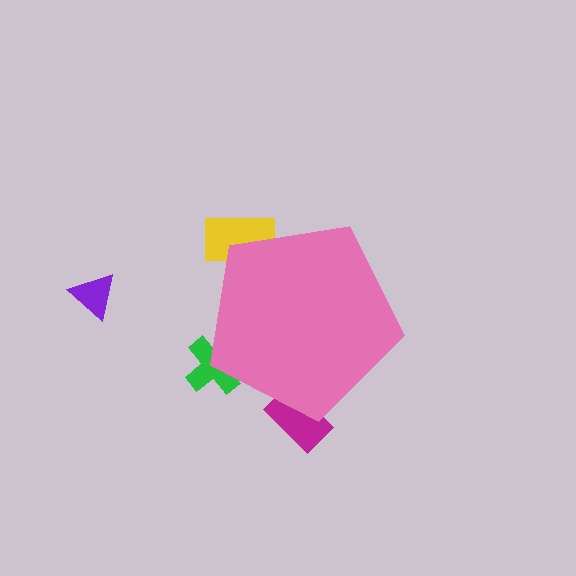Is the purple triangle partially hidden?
No, the purple triangle is fully visible.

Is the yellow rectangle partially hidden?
Yes, the yellow rectangle is partially hidden behind the pink pentagon.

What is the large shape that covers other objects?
A pink pentagon.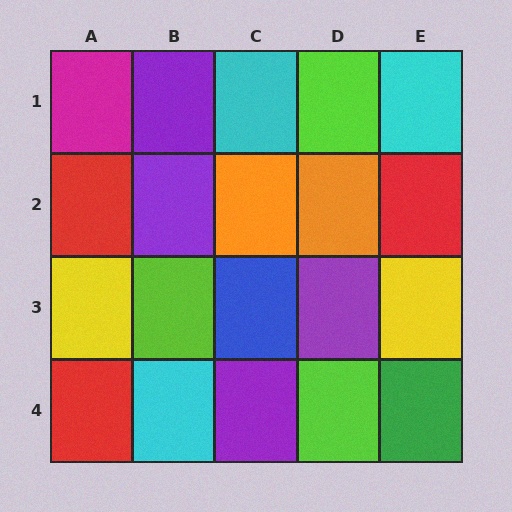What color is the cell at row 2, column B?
Purple.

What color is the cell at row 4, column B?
Cyan.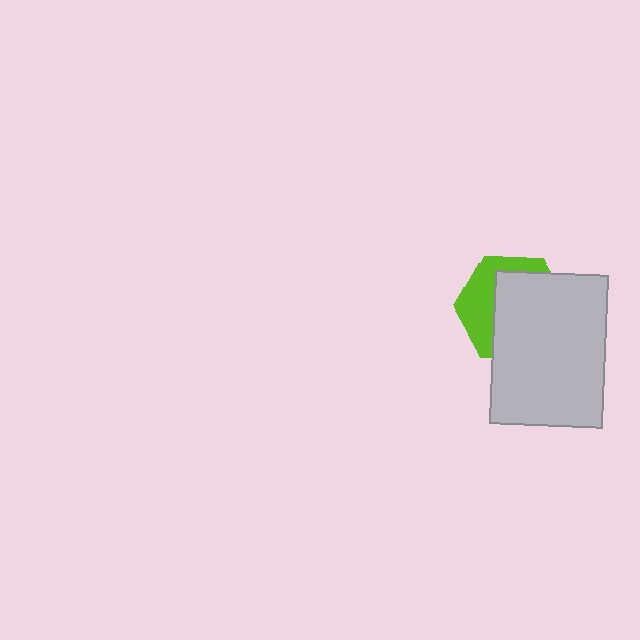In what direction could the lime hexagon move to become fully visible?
The lime hexagon could move toward the upper-left. That would shift it out from behind the light gray rectangle entirely.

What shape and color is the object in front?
The object in front is a light gray rectangle.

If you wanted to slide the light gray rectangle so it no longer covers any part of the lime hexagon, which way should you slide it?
Slide it toward the lower-right — that is the most direct way to separate the two shapes.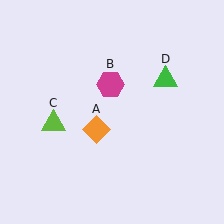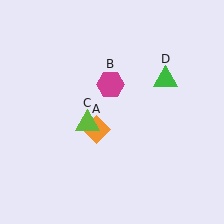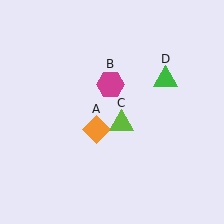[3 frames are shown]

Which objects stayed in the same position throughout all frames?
Orange diamond (object A) and magenta hexagon (object B) and green triangle (object D) remained stationary.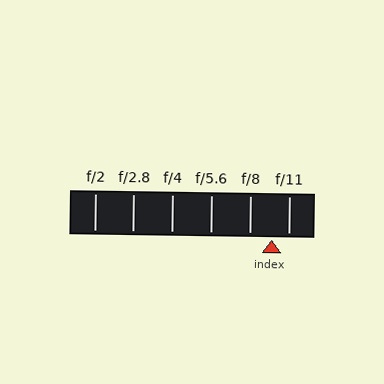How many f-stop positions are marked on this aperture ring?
There are 6 f-stop positions marked.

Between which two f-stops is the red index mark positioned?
The index mark is between f/8 and f/11.